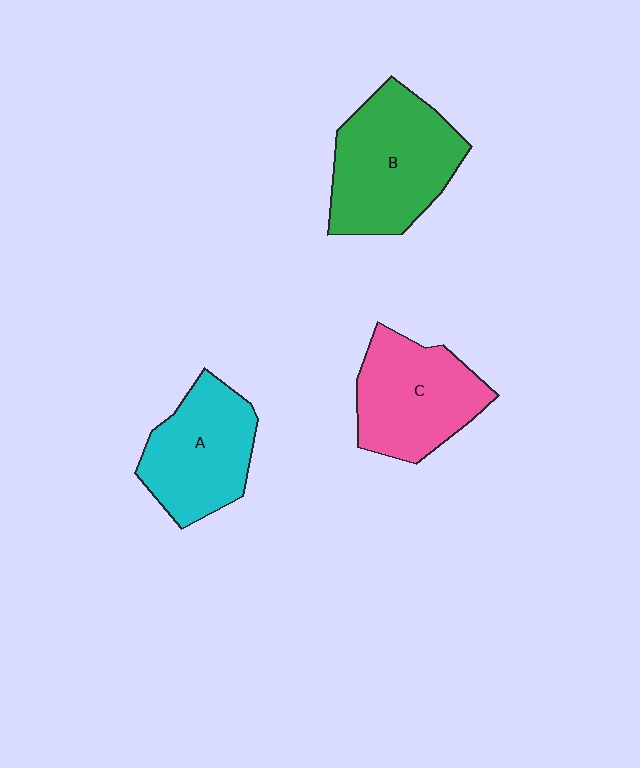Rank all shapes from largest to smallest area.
From largest to smallest: B (green), C (pink), A (cyan).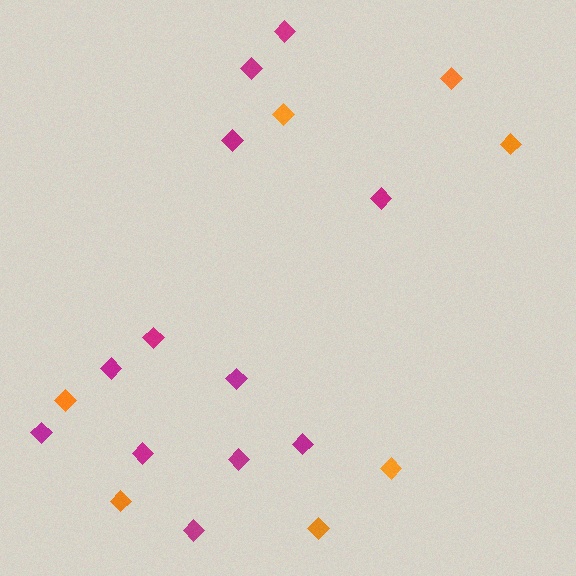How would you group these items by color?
There are 2 groups: one group of magenta diamonds (12) and one group of orange diamonds (7).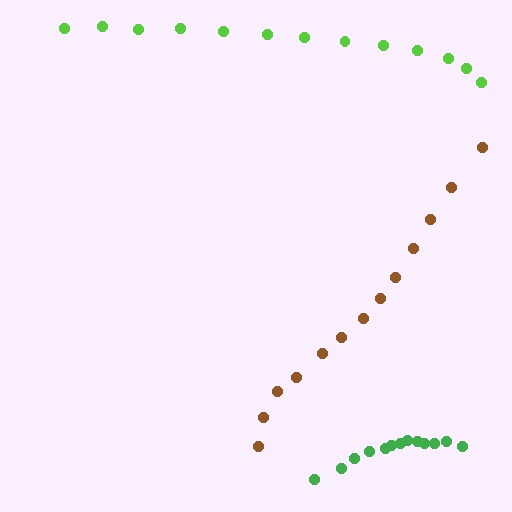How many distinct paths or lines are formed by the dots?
There are 3 distinct paths.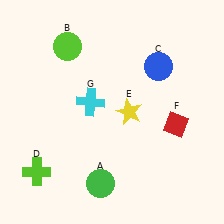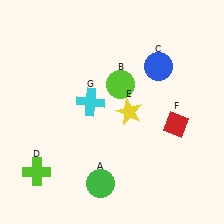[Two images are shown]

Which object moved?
The lime circle (B) moved right.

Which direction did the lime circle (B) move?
The lime circle (B) moved right.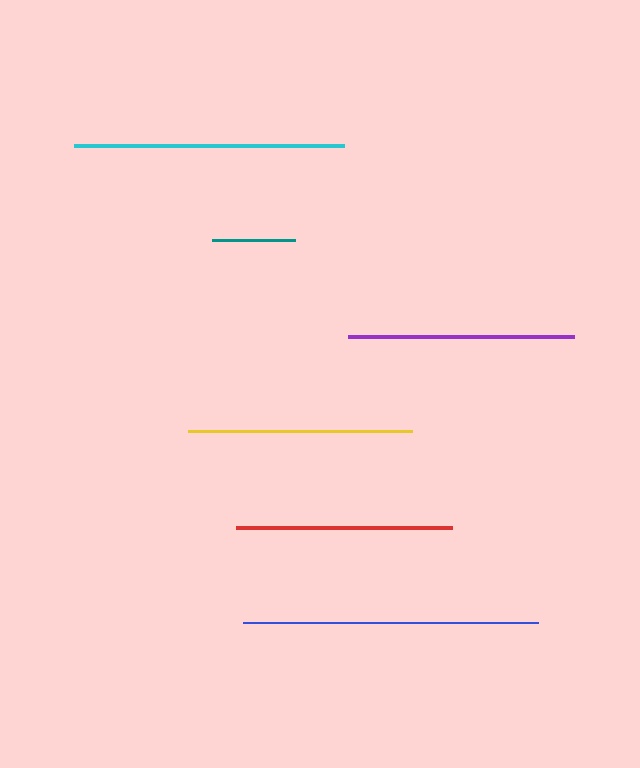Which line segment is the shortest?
The teal line is the shortest at approximately 82 pixels.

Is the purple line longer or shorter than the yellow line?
The purple line is longer than the yellow line.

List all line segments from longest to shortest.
From longest to shortest: blue, cyan, purple, yellow, red, teal.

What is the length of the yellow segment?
The yellow segment is approximately 225 pixels long.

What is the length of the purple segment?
The purple segment is approximately 227 pixels long.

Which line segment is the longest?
The blue line is the longest at approximately 296 pixels.